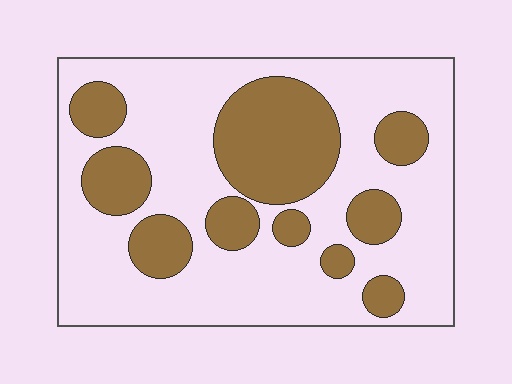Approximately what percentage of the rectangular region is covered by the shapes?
Approximately 30%.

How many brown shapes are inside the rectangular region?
10.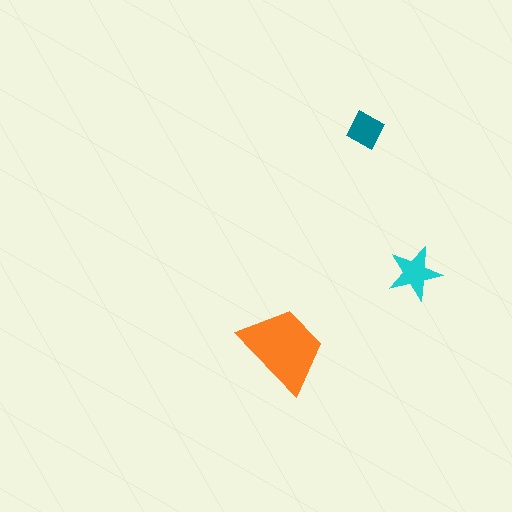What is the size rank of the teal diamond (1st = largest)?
3rd.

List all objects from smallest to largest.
The teal diamond, the cyan star, the orange trapezoid.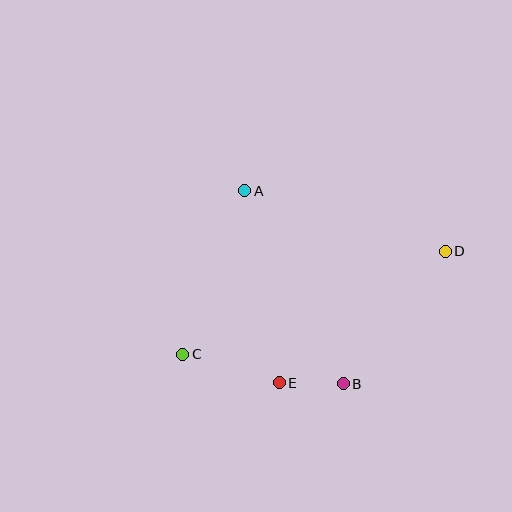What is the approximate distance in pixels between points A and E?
The distance between A and E is approximately 195 pixels.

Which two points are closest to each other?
Points B and E are closest to each other.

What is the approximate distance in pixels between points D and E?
The distance between D and E is approximately 212 pixels.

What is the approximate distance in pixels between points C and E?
The distance between C and E is approximately 101 pixels.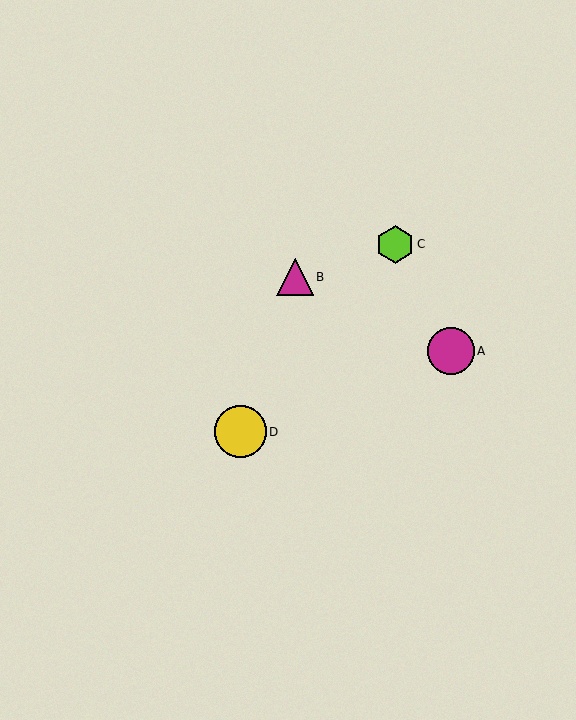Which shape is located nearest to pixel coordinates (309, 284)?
The magenta triangle (labeled B) at (295, 277) is nearest to that location.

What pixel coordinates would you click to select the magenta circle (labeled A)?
Click at (451, 351) to select the magenta circle A.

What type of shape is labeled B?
Shape B is a magenta triangle.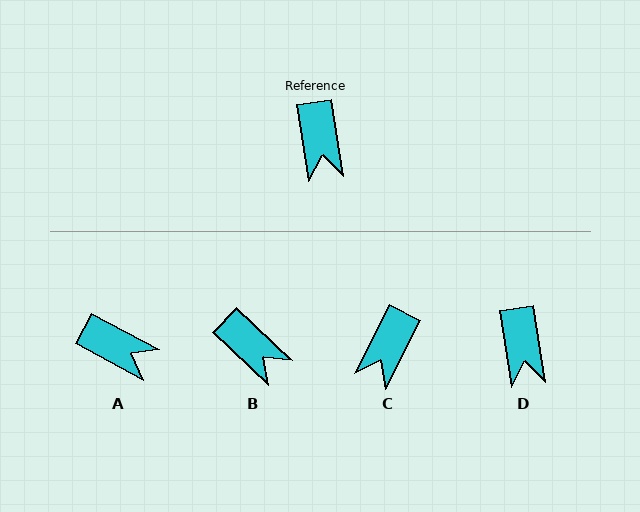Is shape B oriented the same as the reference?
No, it is off by about 38 degrees.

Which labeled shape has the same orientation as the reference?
D.